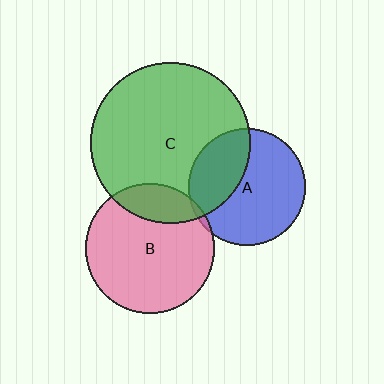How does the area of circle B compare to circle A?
Approximately 1.2 times.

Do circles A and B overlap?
Yes.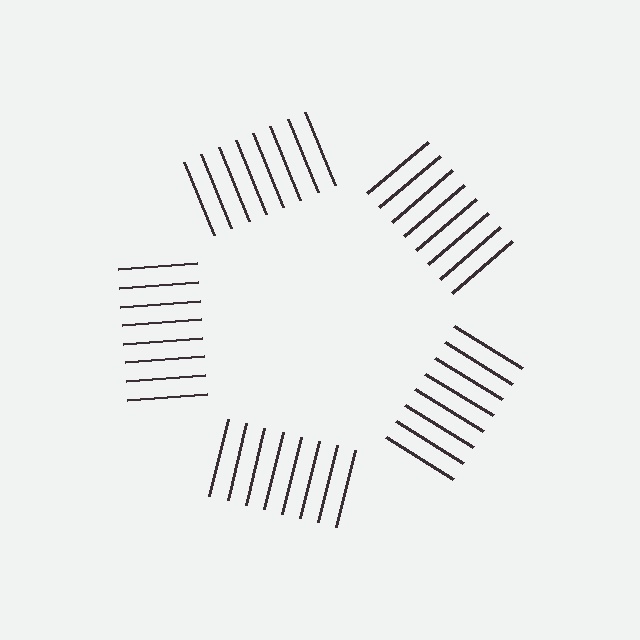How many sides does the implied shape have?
5 sides — the line-ends trace a pentagon.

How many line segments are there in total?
40 — 8 along each of the 5 edges.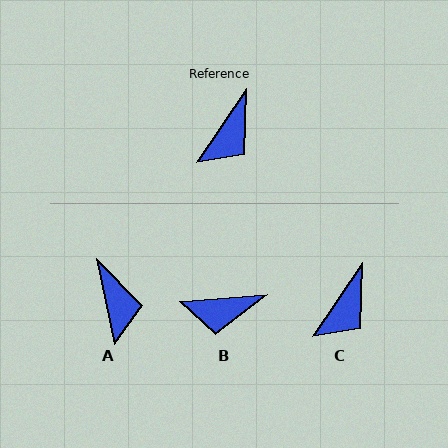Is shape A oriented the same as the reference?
No, it is off by about 46 degrees.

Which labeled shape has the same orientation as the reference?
C.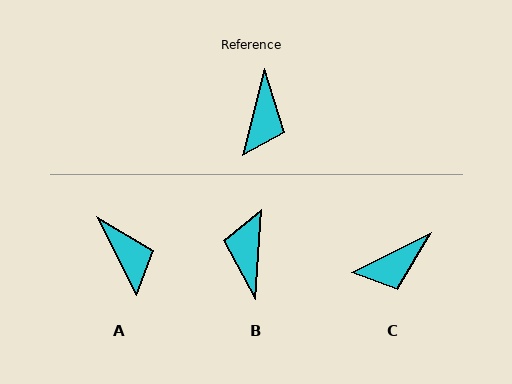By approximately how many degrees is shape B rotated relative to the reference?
Approximately 169 degrees clockwise.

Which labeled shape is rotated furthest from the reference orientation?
B, about 169 degrees away.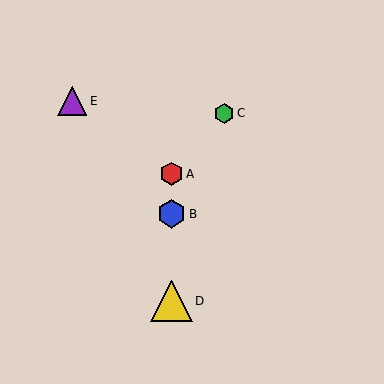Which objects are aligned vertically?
Objects A, B, D are aligned vertically.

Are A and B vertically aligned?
Yes, both are at x≈172.